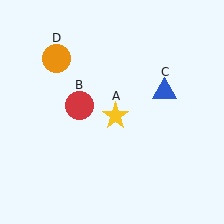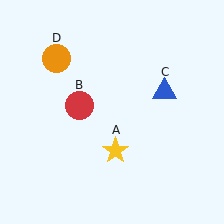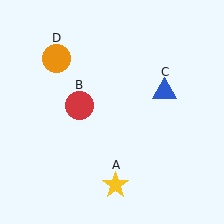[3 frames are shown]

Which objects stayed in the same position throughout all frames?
Red circle (object B) and blue triangle (object C) and orange circle (object D) remained stationary.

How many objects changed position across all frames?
1 object changed position: yellow star (object A).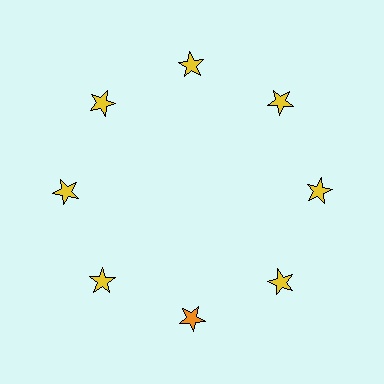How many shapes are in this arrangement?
There are 8 shapes arranged in a ring pattern.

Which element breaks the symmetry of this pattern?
The orange star at roughly the 6 o'clock position breaks the symmetry. All other shapes are yellow stars.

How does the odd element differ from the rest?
It has a different color: orange instead of yellow.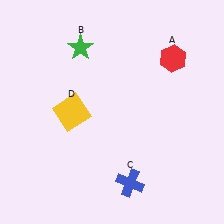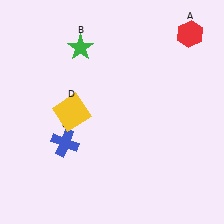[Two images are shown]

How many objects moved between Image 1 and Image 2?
2 objects moved between the two images.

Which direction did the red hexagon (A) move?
The red hexagon (A) moved up.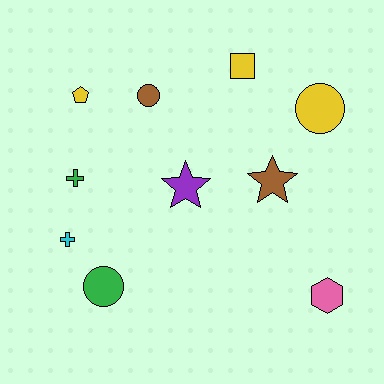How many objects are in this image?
There are 10 objects.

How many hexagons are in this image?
There is 1 hexagon.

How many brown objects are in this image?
There are 2 brown objects.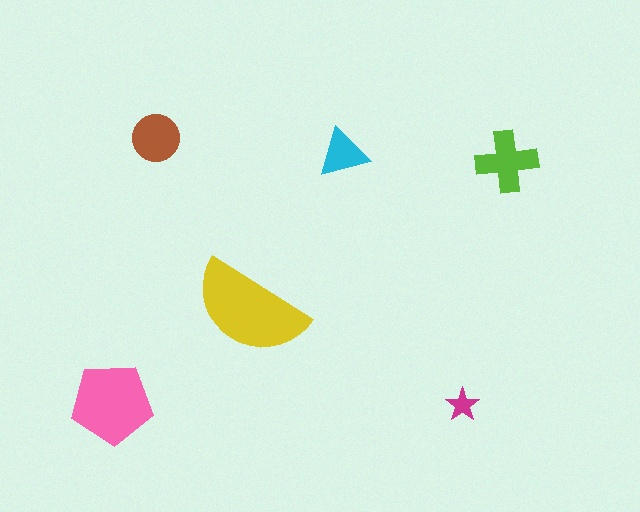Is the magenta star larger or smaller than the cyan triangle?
Smaller.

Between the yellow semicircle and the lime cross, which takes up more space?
The yellow semicircle.